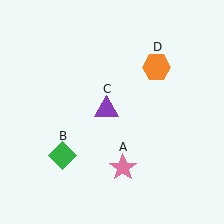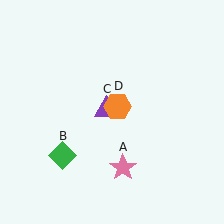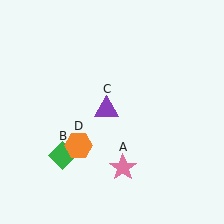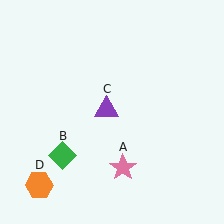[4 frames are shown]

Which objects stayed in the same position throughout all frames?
Pink star (object A) and green diamond (object B) and purple triangle (object C) remained stationary.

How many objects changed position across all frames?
1 object changed position: orange hexagon (object D).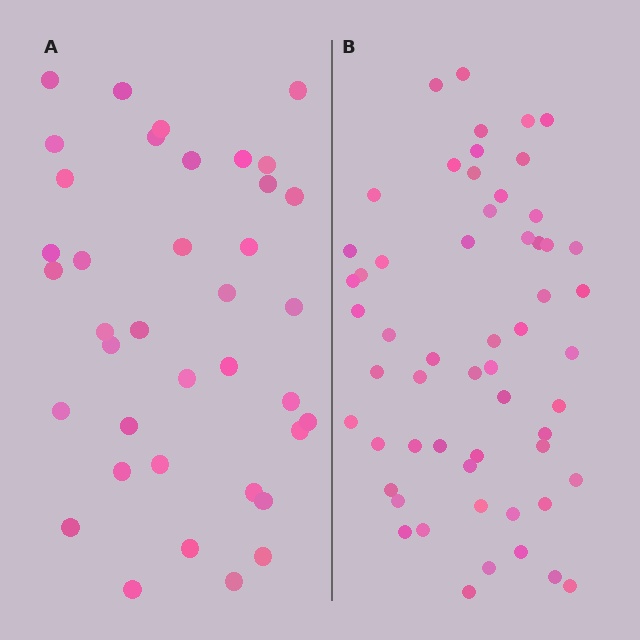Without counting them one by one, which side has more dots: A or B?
Region B (the right region) has more dots.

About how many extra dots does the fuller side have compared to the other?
Region B has approximately 20 more dots than region A.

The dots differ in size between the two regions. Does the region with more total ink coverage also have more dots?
No. Region A has more total ink coverage because its dots are larger, but region B actually contains more individual dots. Total area can be misleading — the number of items is what matters here.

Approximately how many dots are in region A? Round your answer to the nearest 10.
About 40 dots. (The exact count is 38, which rounds to 40.)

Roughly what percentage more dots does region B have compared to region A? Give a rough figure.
About 50% more.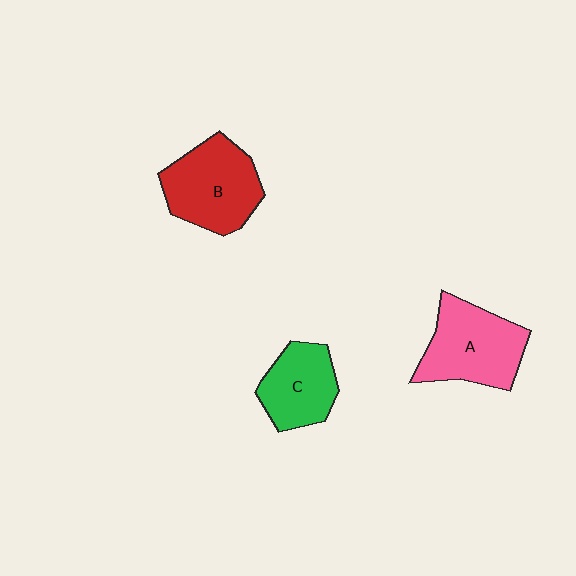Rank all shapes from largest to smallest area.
From largest to smallest: B (red), A (pink), C (green).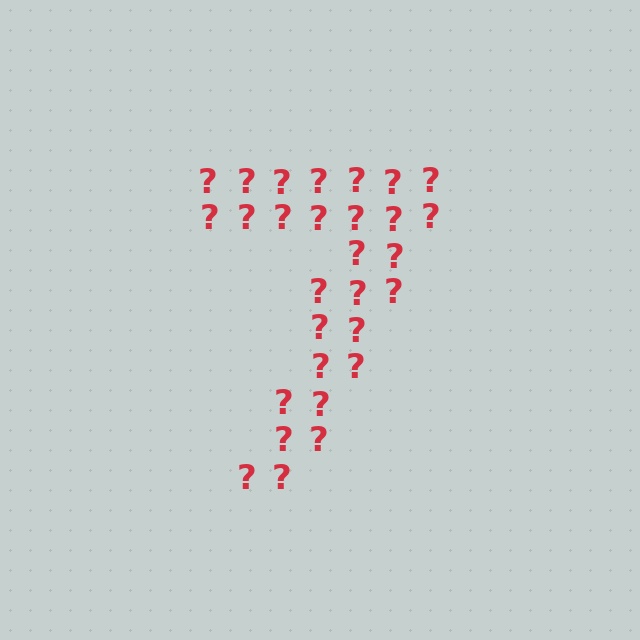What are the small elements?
The small elements are question marks.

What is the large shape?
The large shape is the digit 7.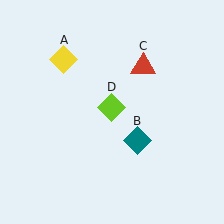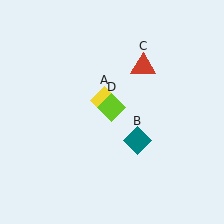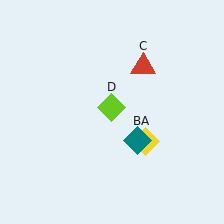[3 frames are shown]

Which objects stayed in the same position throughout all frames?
Teal diamond (object B) and red triangle (object C) and lime diamond (object D) remained stationary.